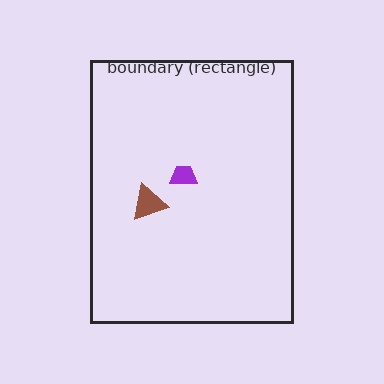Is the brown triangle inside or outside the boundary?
Inside.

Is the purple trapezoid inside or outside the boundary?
Inside.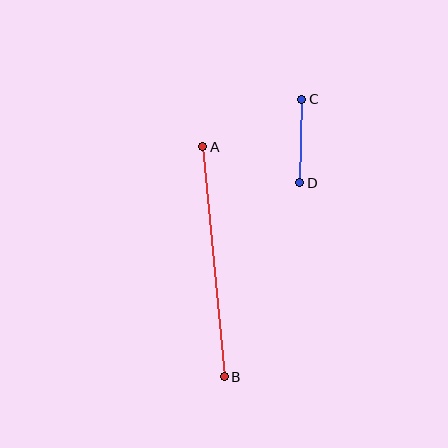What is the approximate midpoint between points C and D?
The midpoint is at approximately (301, 141) pixels.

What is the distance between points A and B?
The distance is approximately 231 pixels.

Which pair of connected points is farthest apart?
Points A and B are farthest apart.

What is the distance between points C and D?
The distance is approximately 83 pixels.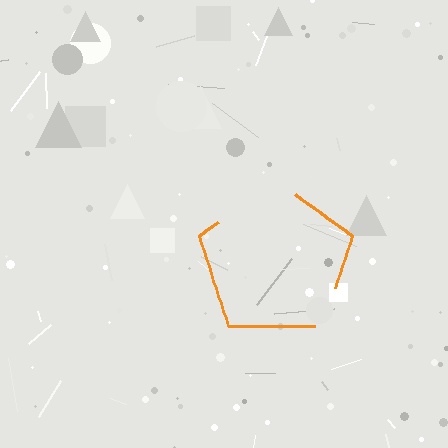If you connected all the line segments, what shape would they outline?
They would outline a pentagon.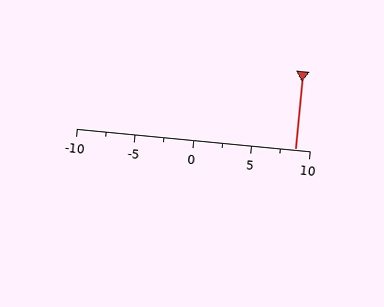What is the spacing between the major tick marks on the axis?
The major ticks are spaced 5 apart.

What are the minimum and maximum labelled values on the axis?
The axis runs from -10 to 10.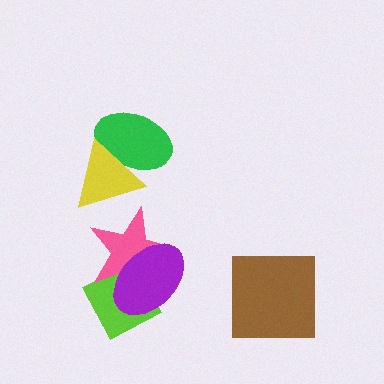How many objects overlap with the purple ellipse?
2 objects overlap with the purple ellipse.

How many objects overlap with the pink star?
3 objects overlap with the pink star.